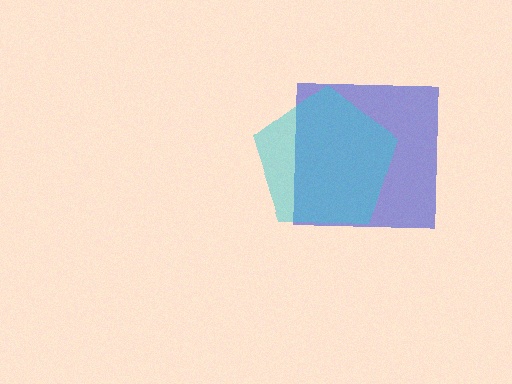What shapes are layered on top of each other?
The layered shapes are: a blue square, a cyan pentagon.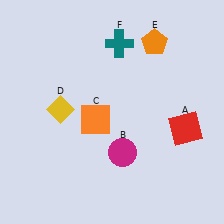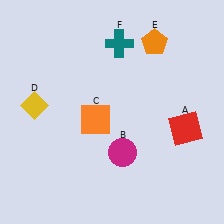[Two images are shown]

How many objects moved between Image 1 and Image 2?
1 object moved between the two images.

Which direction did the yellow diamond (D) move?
The yellow diamond (D) moved left.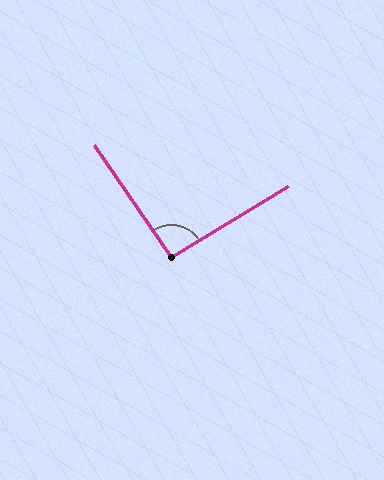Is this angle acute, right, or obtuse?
It is approximately a right angle.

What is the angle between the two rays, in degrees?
Approximately 94 degrees.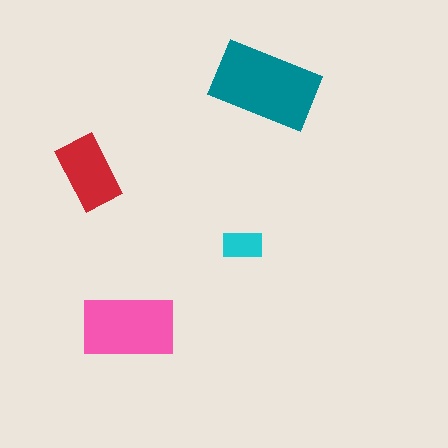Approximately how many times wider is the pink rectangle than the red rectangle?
About 1.5 times wider.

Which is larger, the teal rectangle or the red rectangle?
The teal one.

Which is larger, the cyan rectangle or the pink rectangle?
The pink one.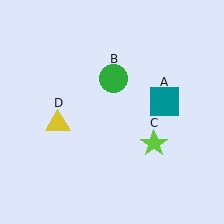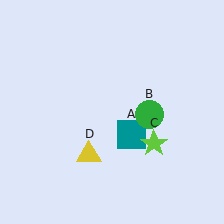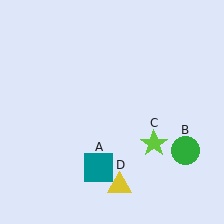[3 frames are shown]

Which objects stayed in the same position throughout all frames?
Lime star (object C) remained stationary.